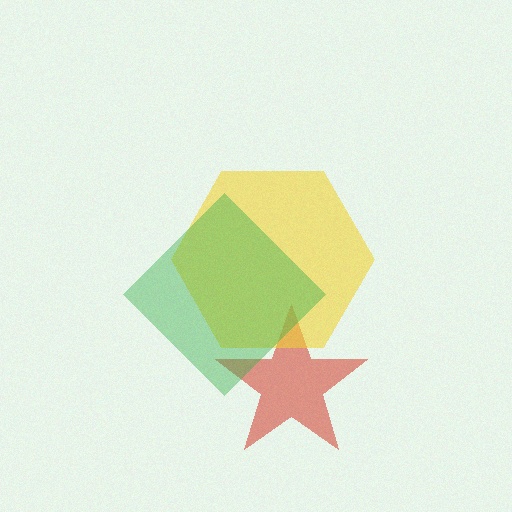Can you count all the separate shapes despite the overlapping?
Yes, there are 3 separate shapes.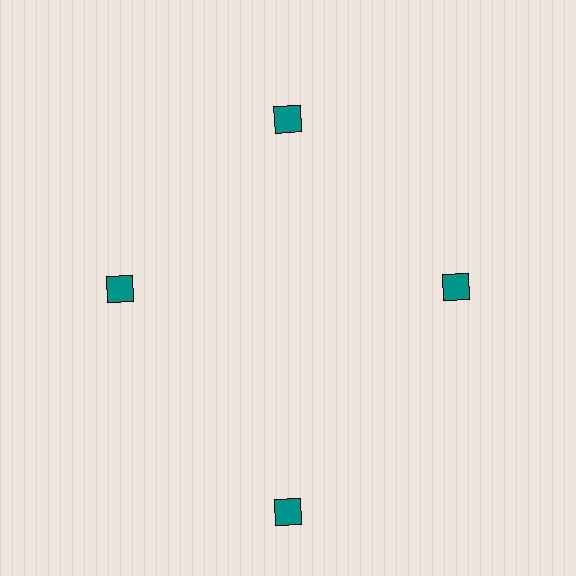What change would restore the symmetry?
The symmetry would be restored by moving it inward, back onto the ring so that all 4 diamonds sit at equal angles and equal distance from the center.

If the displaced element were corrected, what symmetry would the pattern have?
It would have 4-fold rotational symmetry — the pattern would map onto itself every 90 degrees.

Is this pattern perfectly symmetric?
No. The 4 teal diamonds are arranged in a ring, but one element near the 6 o'clock position is pushed outward from the center, breaking the 4-fold rotational symmetry.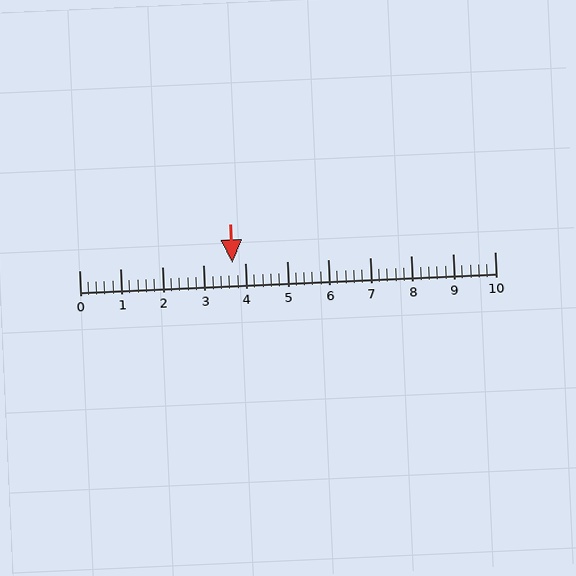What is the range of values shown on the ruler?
The ruler shows values from 0 to 10.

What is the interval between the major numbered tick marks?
The major tick marks are spaced 1 units apart.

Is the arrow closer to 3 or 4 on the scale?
The arrow is closer to 4.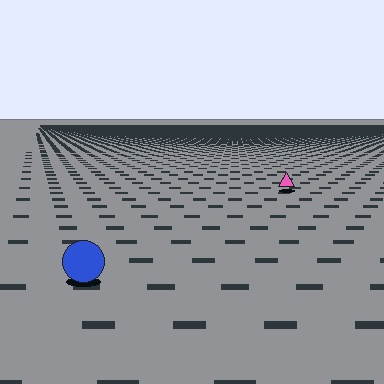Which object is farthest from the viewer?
The pink triangle is farthest from the viewer. It appears smaller and the ground texture around it is denser.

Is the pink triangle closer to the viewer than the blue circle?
No. The blue circle is closer — you can tell from the texture gradient: the ground texture is coarser near it.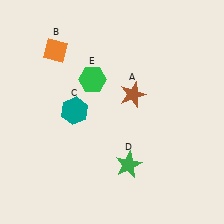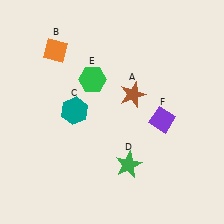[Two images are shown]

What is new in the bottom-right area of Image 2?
A purple diamond (F) was added in the bottom-right area of Image 2.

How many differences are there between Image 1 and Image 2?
There is 1 difference between the two images.